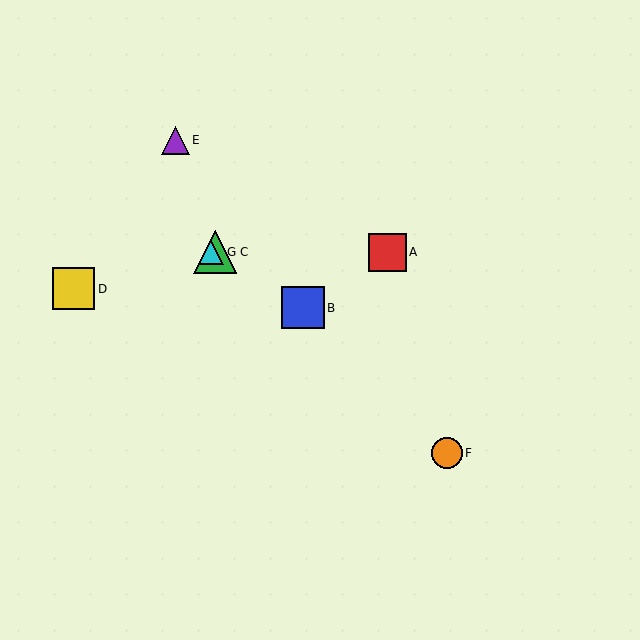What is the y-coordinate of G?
Object G is at y≈252.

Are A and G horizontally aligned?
Yes, both are at y≈252.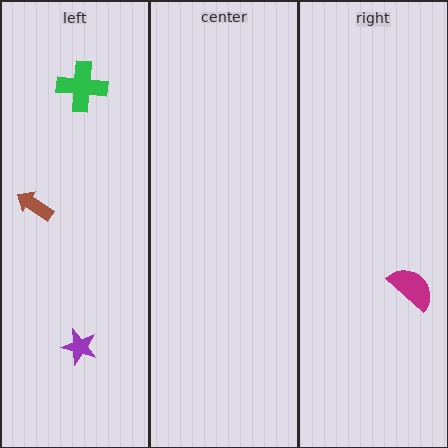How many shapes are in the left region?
3.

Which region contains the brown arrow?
The left region.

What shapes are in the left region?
The green cross, the purple star, the brown arrow.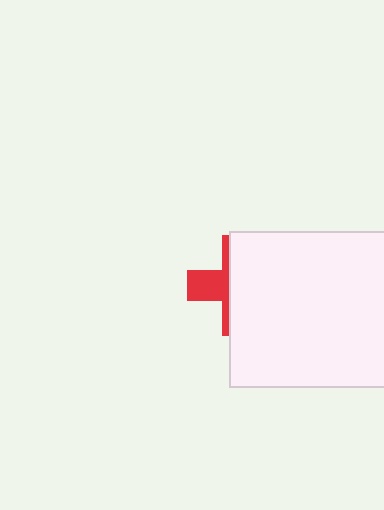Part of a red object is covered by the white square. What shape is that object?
It is a cross.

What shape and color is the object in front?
The object in front is a white square.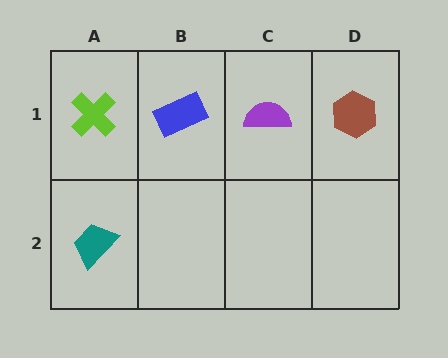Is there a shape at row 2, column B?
No, that cell is empty.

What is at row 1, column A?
A lime cross.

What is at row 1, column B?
A blue rectangle.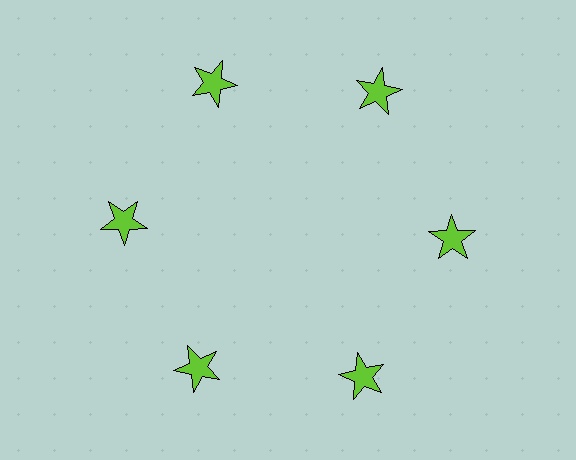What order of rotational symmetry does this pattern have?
This pattern has 6-fold rotational symmetry.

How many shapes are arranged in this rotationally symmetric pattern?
There are 6 shapes, arranged in 6 groups of 1.